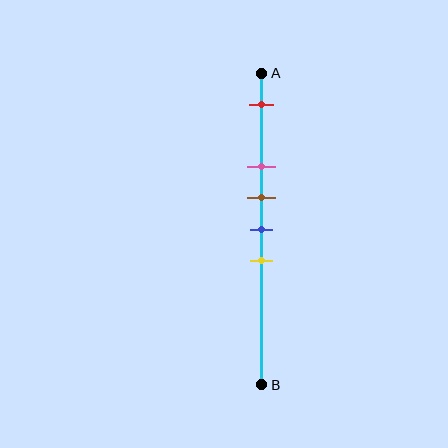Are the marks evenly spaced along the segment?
No, the marks are not evenly spaced.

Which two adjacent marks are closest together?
The brown and blue marks are the closest adjacent pair.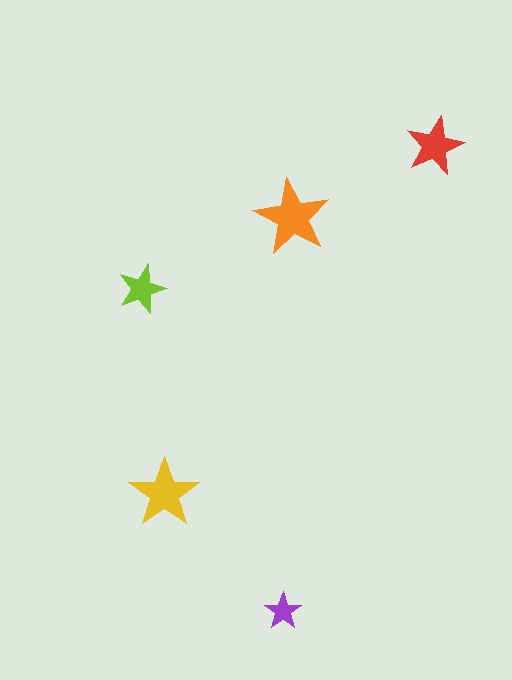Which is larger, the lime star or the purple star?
The lime one.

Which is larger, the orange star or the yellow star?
The orange one.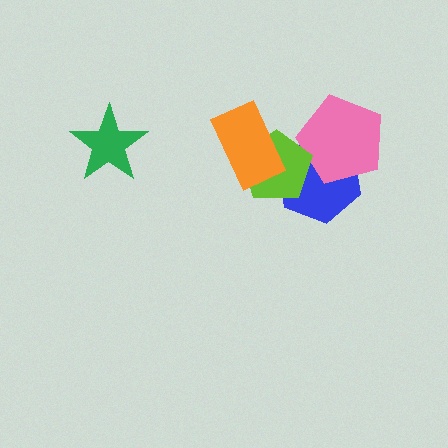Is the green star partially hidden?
No, no other shape covers it.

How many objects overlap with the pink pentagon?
2 objects overlap with the pink pentagon.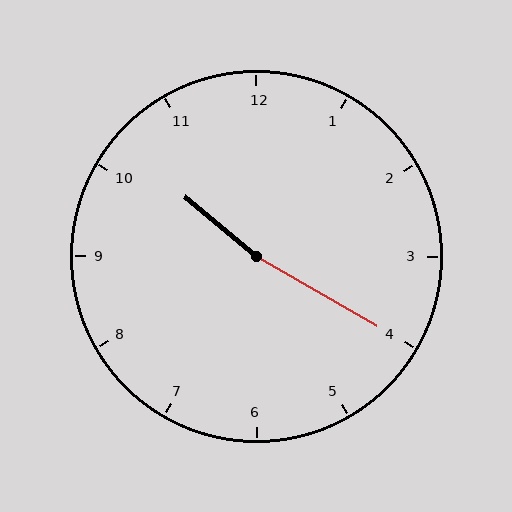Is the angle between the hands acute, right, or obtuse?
It is obtuse.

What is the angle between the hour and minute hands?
Approximately 170 degrees.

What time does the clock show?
10:20.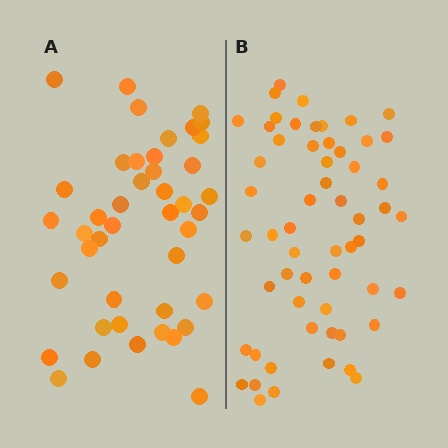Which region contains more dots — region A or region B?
Region B (the right region) has more dots.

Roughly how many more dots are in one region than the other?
Region B has approximately 15 more dots than region A.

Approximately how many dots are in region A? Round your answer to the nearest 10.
About 40 dots. (The exact count is 43, which rounds to 40.)